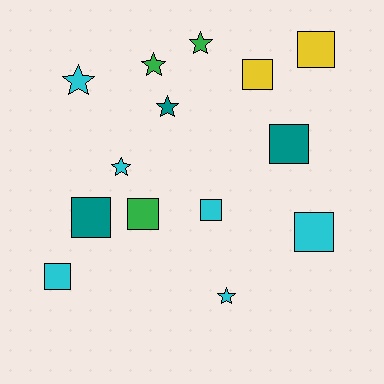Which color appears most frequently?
Cyan, with 6 objects.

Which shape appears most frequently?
Square, with 8 objects.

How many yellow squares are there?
There are 2 yellow squares.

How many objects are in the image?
There are 14 objects.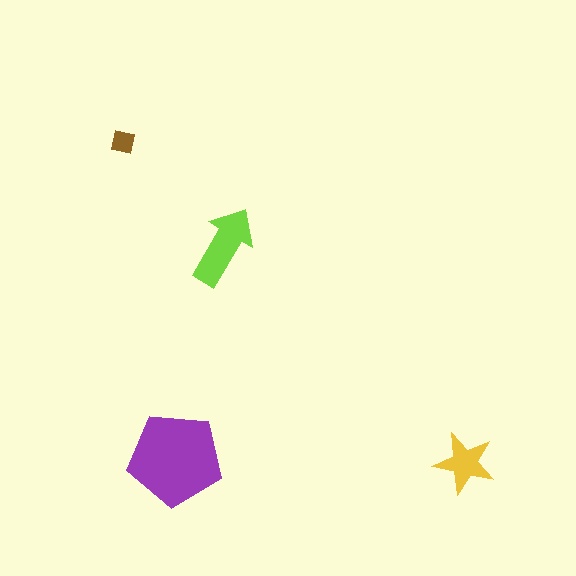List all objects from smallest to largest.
The brown square, the yellow star, the lime arrow, the purple pentagon.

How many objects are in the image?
There are 4 objects in the image.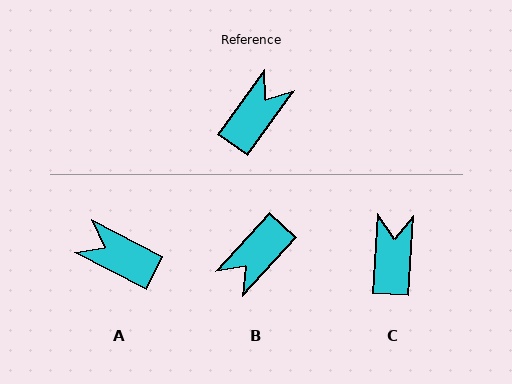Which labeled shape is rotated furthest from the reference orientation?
B, about 173 degrees away.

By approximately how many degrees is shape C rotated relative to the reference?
Approximately 32 degrees counter-clockwise.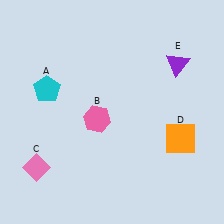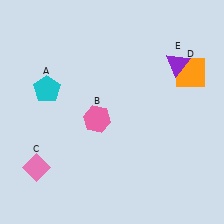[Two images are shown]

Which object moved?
The orange square (D) moved up.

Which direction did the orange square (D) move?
The orange square (D) moved up.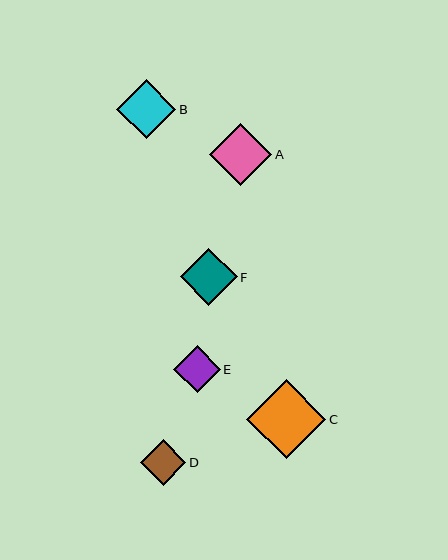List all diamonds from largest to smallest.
From largest to smallest: C, A, B, F, E, D.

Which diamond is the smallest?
Diamond D is the smallest with a size of approximately 46 pixels.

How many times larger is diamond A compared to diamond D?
Diamond A is approximately 1.4 times the size of diamond D.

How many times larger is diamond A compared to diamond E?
Diamond A is approximately 1.3 times the size of diamond E.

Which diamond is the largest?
Diamond C is the largest with a size of approximately 79 pixels.